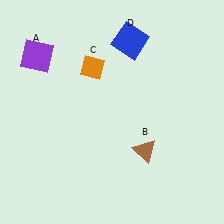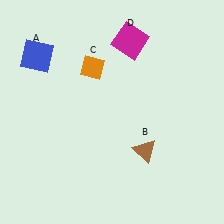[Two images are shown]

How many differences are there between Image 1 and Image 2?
There are 2 differences between the two images.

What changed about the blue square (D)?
In Image 1, D is blue. In Image 2, it changed to magenta.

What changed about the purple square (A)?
In Image 1, A is purple. In Image 2, it changed to blue.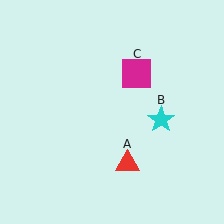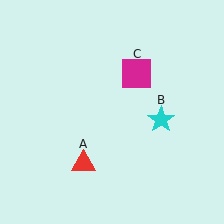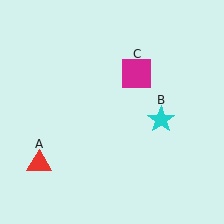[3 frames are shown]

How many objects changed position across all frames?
1 object changed position: red triangle (object A).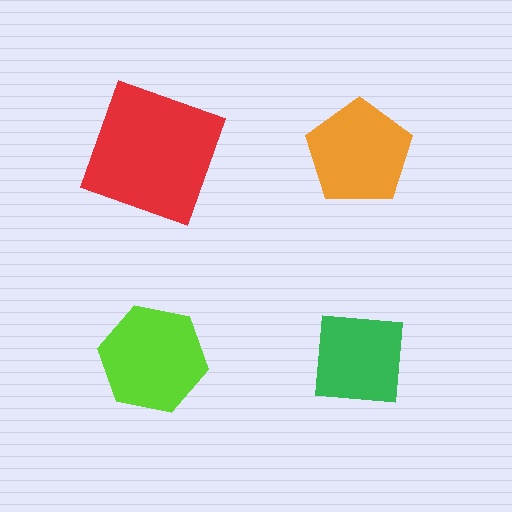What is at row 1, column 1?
A red square.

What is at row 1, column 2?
An orange pentagon.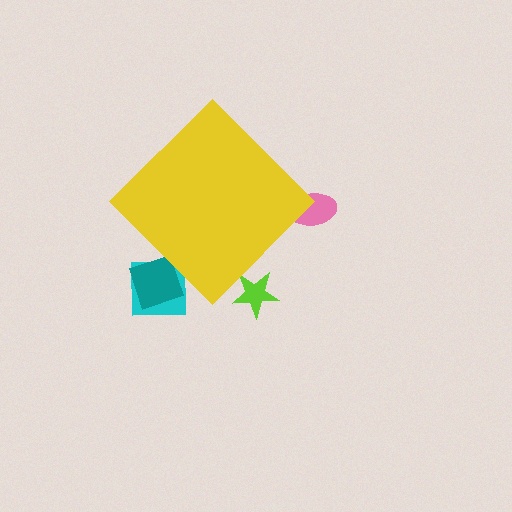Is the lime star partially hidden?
Yes, the lime star is partially hidden behind the yellow diamond.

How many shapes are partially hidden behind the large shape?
4 shapes are partially hidden.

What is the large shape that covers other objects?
A yellow diamond.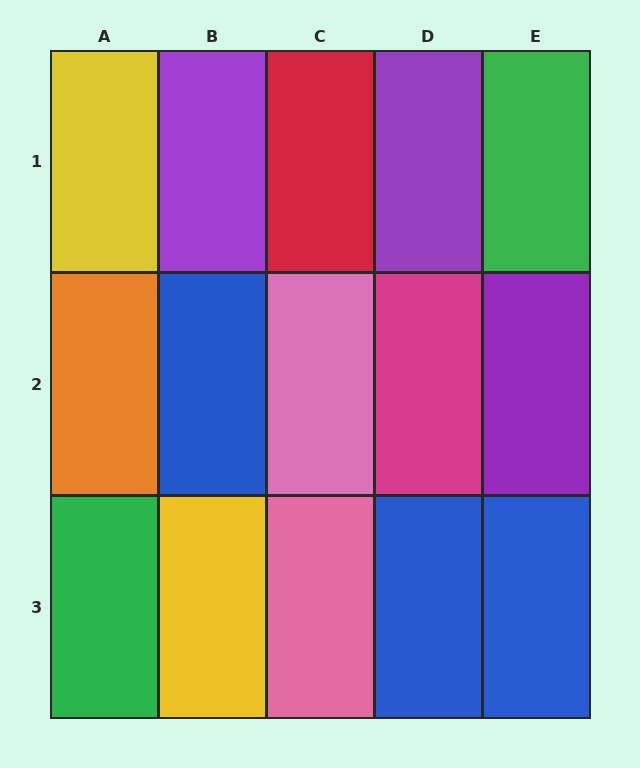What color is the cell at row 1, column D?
Purple.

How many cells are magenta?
1 cell is magenta.